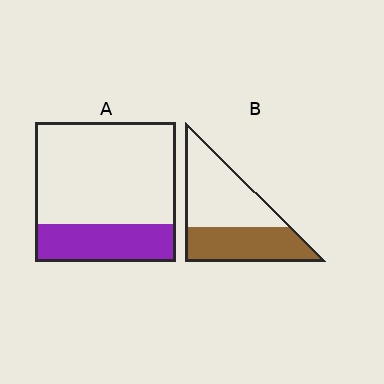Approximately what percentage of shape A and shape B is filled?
A is approximately 25% and B is approximately 45%.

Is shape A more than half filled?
No.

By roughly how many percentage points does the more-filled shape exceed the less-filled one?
By roughly 15 percentage points (B over A).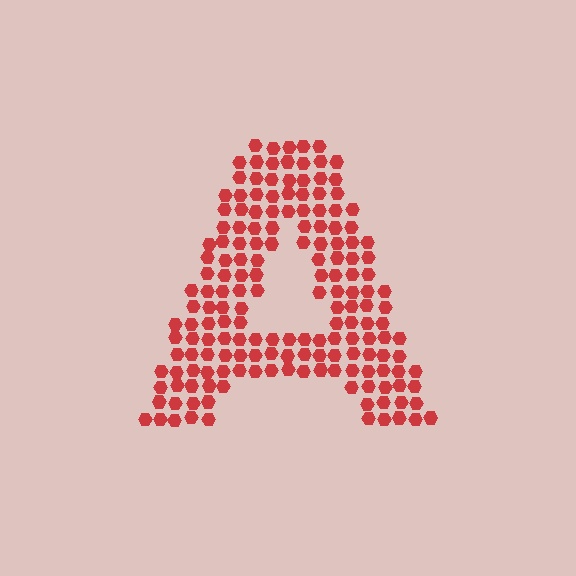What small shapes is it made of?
It is made of small hexagons.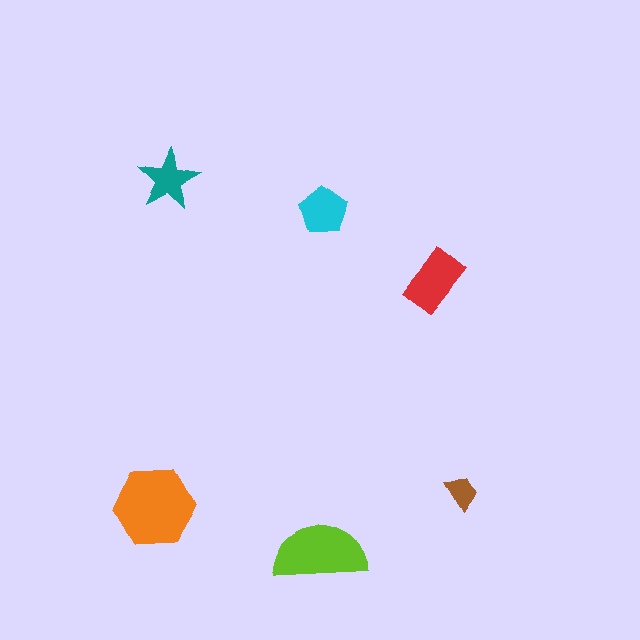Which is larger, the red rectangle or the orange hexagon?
The orange hexagon.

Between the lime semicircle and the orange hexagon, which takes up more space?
The orange hexagon.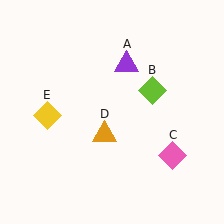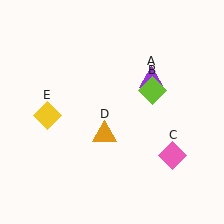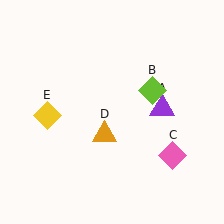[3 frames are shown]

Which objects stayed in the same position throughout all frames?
Lime diamond (object B) and pink diamond (object C) and orange triangle (object D) and yellow diamond (object E) remained stationary.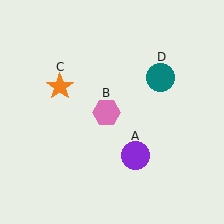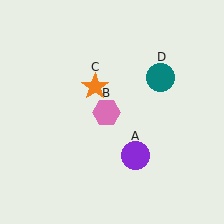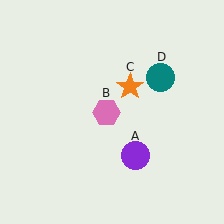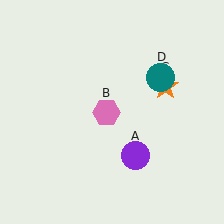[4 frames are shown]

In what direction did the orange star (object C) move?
The orange star (object C) moved right.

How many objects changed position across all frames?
1 object changed position: orange star (object C).